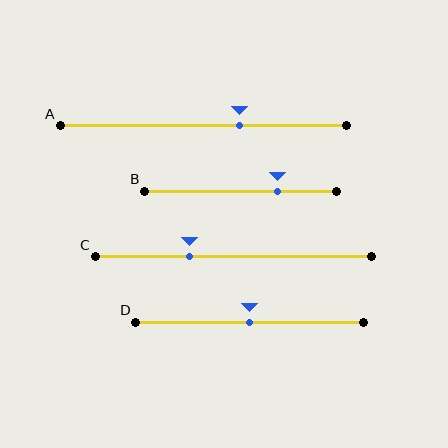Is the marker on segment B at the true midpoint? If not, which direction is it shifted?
No, the marker on segment B is shifted to the right by about 19% of the segment length.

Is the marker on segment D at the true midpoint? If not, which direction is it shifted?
Yes, the marker on segment D is at the true midpoint.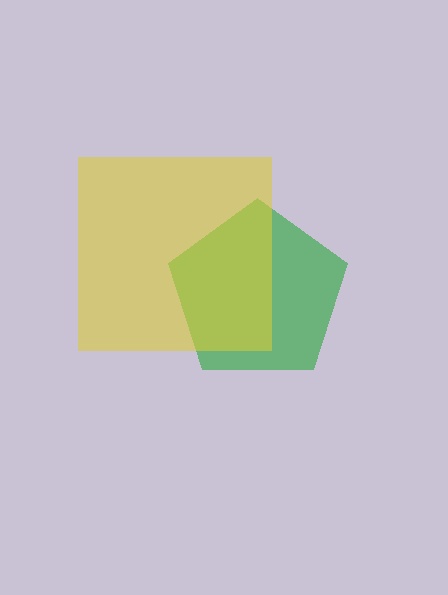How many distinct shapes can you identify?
There are 2 distinct shapes: a green pentagon, a yellow square.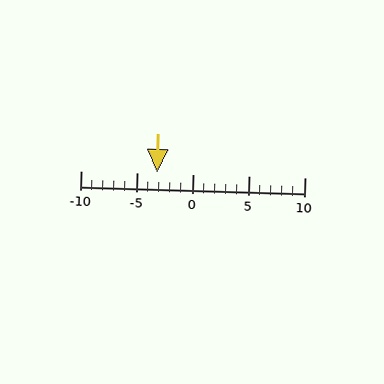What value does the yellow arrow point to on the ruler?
The yellow arrow points to approximately -3.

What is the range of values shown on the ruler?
The ruler shows values from -10 to 10.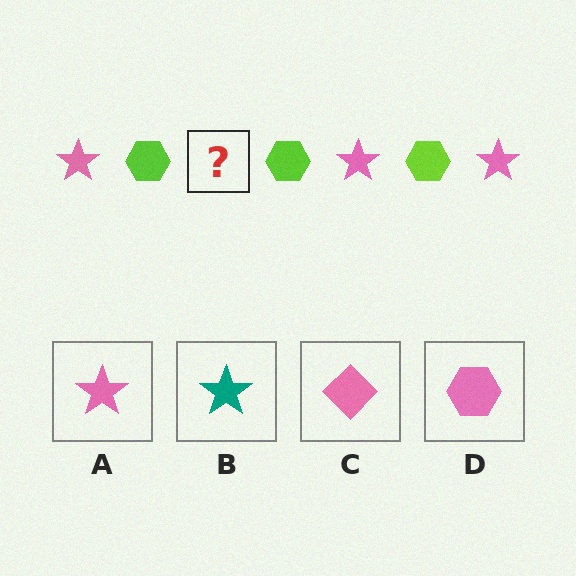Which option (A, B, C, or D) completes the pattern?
A.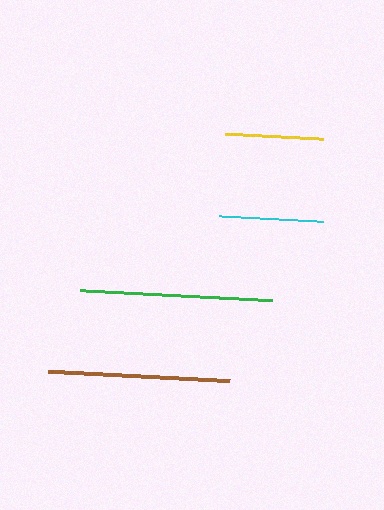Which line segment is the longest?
The green line is the longest at approximately 192 pixels.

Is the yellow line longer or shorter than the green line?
The green line is longer than the yellow line.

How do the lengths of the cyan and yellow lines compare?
The cyan and yellow lines are approximately the same length.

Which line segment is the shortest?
The yellow line is the shortest at approximately 98 pixels.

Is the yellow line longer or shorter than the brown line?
The brown line is longer than the yellow line.